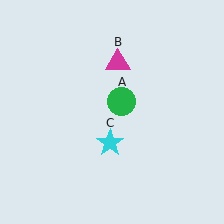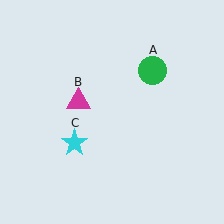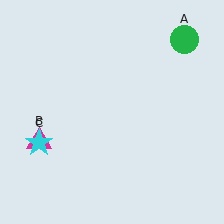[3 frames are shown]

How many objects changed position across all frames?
3 objects changed position: green circle (object A), magenta triangle (object B), cyan star (object C).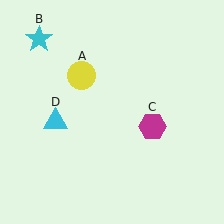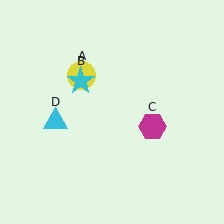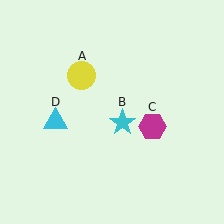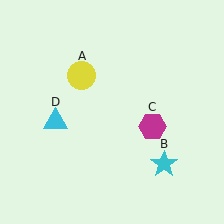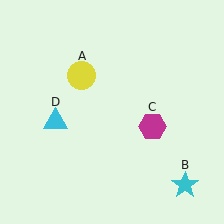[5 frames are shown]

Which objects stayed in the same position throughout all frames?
Yellow circle (object A) and magenta hexagon (object C) and cyan triangle (object D) remained stationary.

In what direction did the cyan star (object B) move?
The cyan star (object B) moved down and to the right.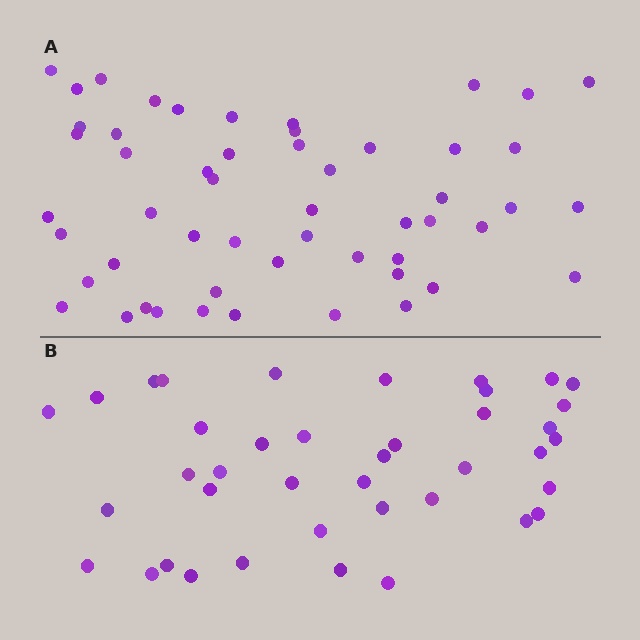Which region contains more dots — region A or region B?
Region A (the top region) has more dots.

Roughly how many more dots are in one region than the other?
Region A has approximately 15 more dots than region B.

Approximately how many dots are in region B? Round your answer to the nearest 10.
About 40 dots.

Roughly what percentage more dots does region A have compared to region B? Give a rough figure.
About 30% more.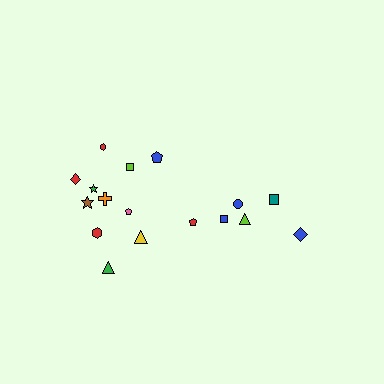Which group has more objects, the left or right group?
The left group.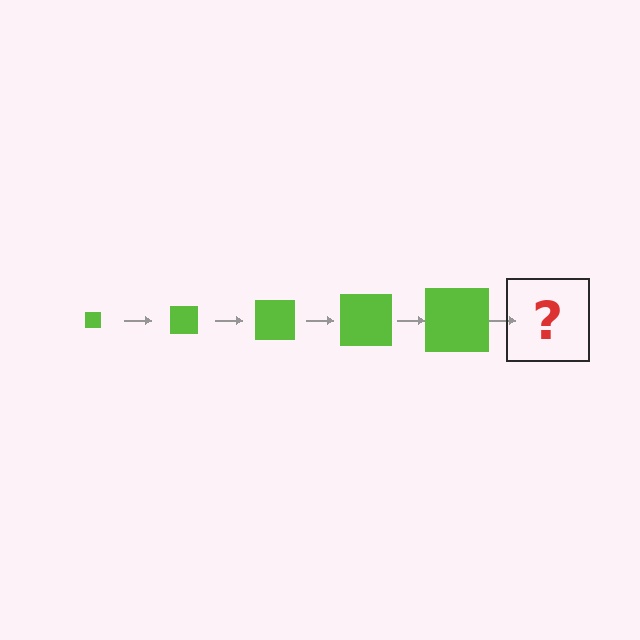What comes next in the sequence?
The next element should be a lime square, larger than the previous one.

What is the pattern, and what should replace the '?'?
The pattern is that the square gets progressively larger each step. The '?' should be a lime square, larger than the previous one.